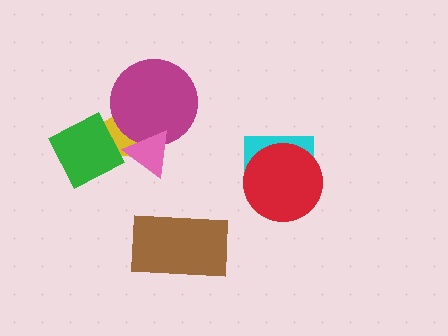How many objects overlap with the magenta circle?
2 objects overlap with the magenta circle.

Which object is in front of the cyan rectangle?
The red circle is in front of the cyan rectangle.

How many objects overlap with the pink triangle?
2 objects overlap with the pink triangle.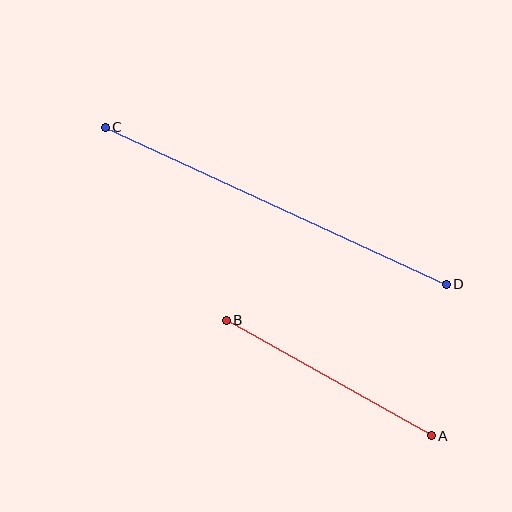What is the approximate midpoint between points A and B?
The midpoint is at approximately (329, 378) pixels.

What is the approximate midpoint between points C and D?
The midpoint is at approximately (276, 206) pixels.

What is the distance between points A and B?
The distance is approximately 235 pixels.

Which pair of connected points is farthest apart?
Points C and D are farthest apart.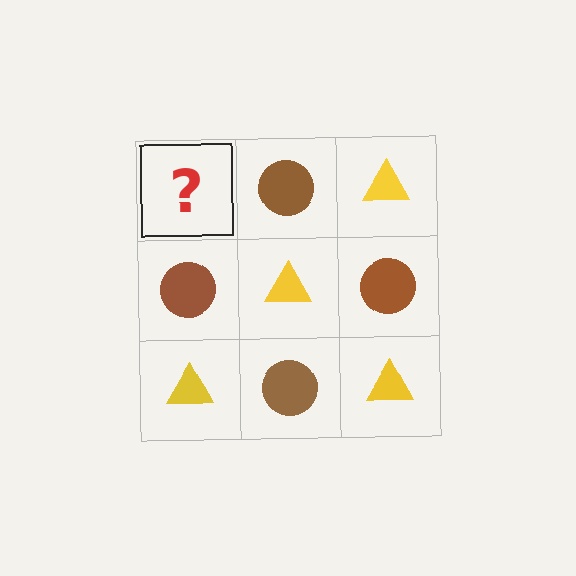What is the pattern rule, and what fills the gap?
The rule is that it alternates yellow triangle and brown circle in a checkerboard pattern. The gap should be filled with a yellow triangle.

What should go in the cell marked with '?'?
The missing cell should contain a yellow triangle.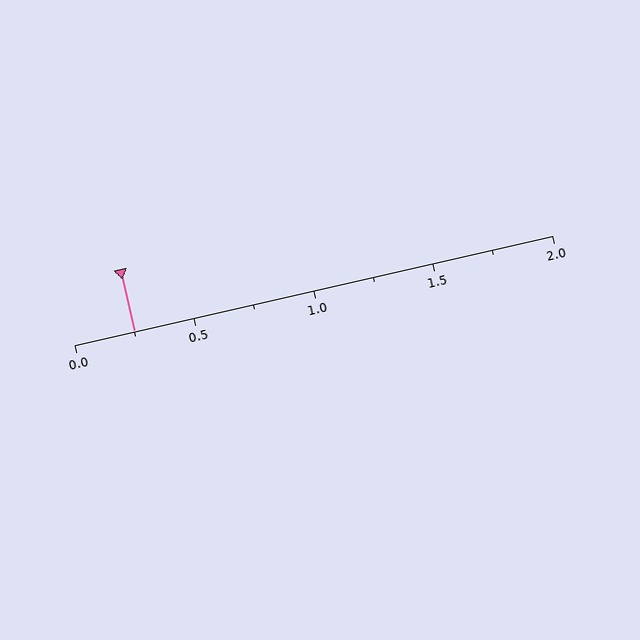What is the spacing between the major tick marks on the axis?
The major ticks are spaced 0.5 apart.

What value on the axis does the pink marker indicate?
The marker indicates approximately 0.25.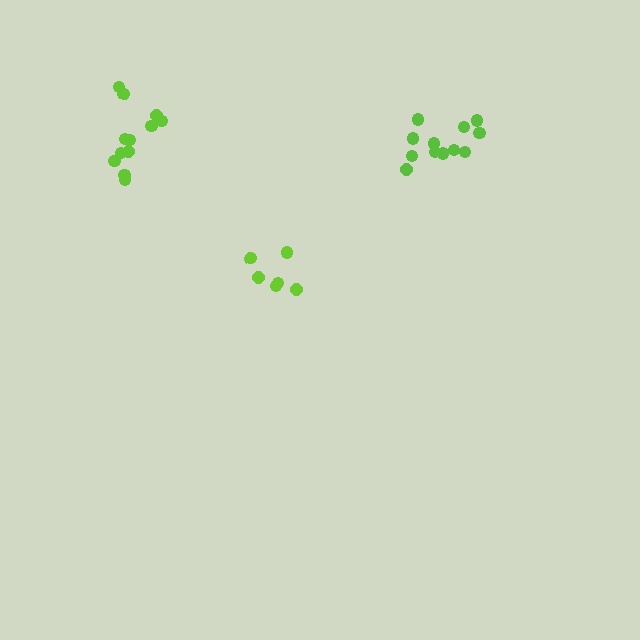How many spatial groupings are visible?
There are 3 spatial groupings.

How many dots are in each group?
Group 1: 12 dots, Group 2: 12 dots, Group 3: 6 dots (30 total).